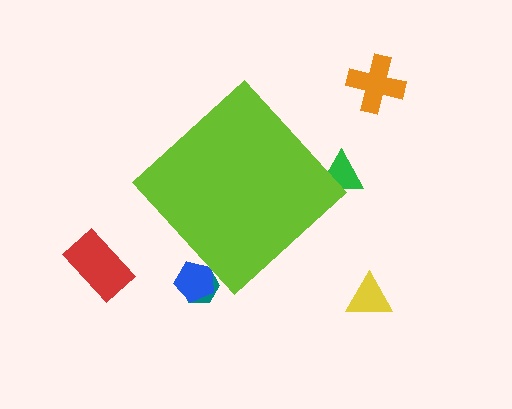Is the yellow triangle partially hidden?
No, the yellow triangle is fully visible.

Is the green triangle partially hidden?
Yes, the green triangle is partially hidden behind the lime diamond.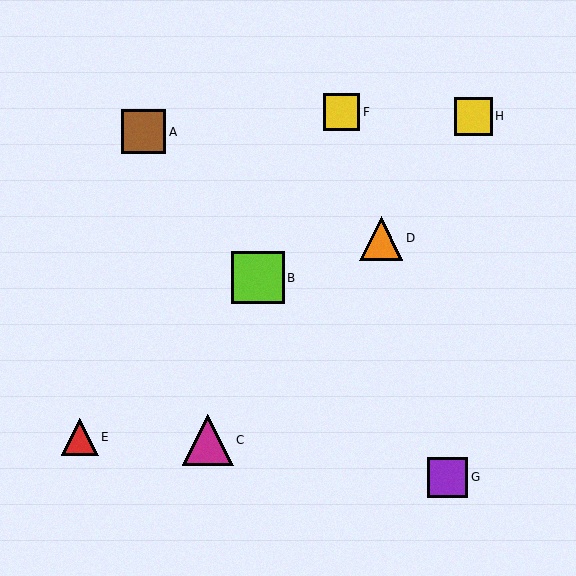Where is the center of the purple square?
The center of the purple square is at (448, 477).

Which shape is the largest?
The lime square (labeled B) is the largest.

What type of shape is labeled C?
Shape C is a magenta triangle.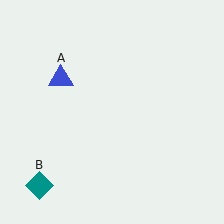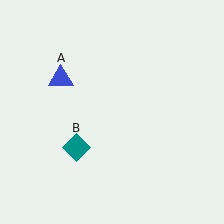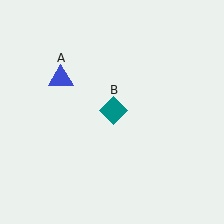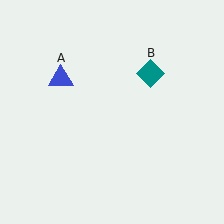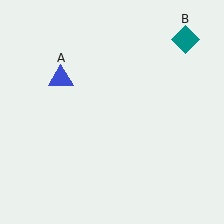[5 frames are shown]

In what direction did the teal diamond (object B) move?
The teal diamond (object B) moved up and to the right.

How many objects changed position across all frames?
1 object changed position: teal diamond (object B).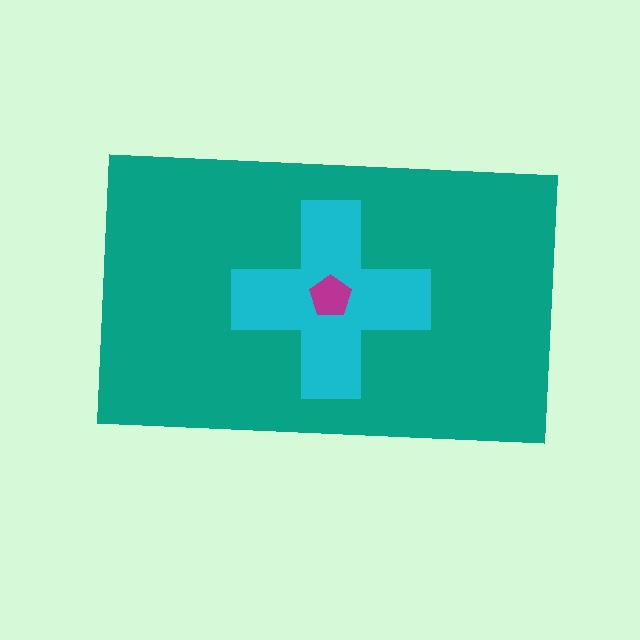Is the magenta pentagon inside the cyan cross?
Yes.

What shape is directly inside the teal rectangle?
The cyan cross.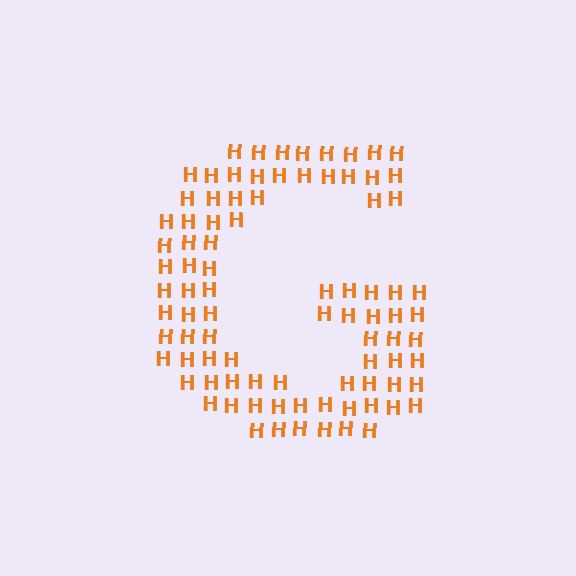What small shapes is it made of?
It is made of small letter H's.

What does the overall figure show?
The overall figure shows the letter G.